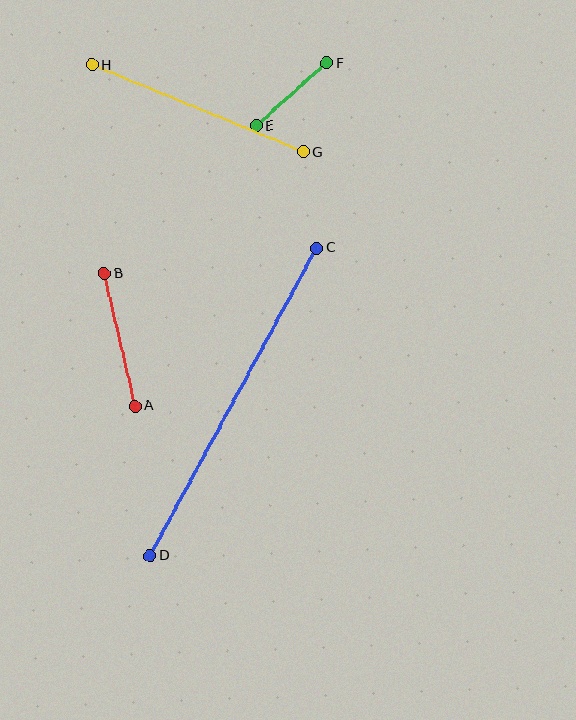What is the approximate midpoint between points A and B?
The midpoint is at approximately (120, 340) pixels.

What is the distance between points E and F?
The distance is approximately 94 pixels.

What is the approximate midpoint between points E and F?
The midpoint is at approximately (291, 94) pixels.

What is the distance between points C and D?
The distance is approximately 350 pixels.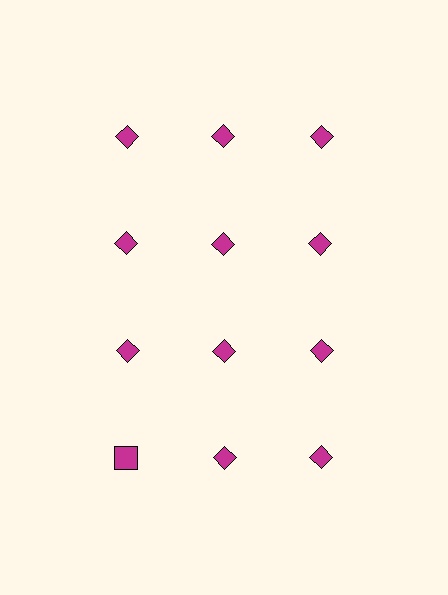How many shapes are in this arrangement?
There are 12 shapes arranged in a grid pattern.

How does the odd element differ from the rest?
It has a different shape: square instead of diamond.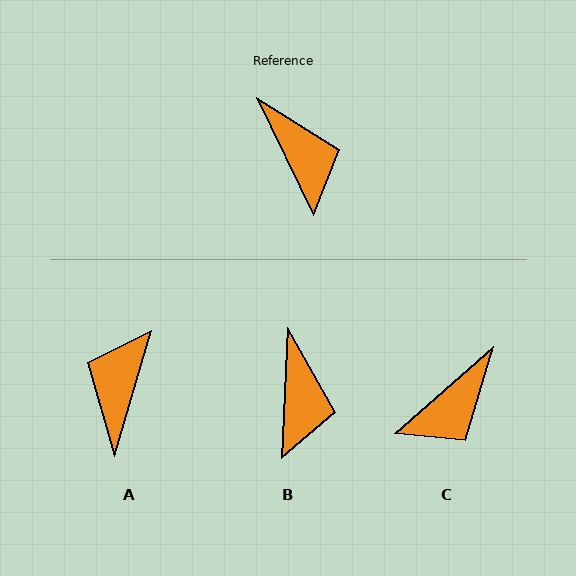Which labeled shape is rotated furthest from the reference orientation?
A, about 138 degrees away.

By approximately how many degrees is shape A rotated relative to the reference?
Approximately 138 degrees counter-clockwise.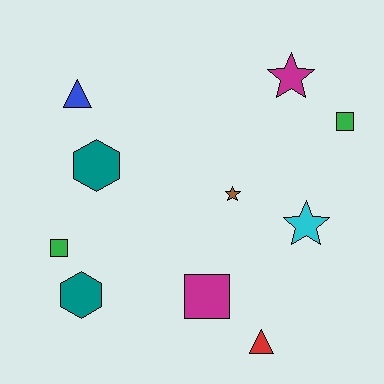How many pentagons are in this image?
There are no pentagons.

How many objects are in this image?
There are 10 objects.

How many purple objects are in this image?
There are no purple objects.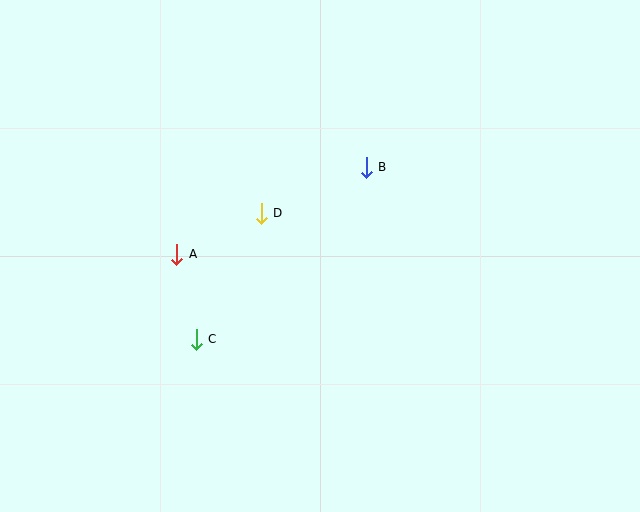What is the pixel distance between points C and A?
The distance between C and A is 87 pixels.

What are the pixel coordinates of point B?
Point B is at (366, 167).